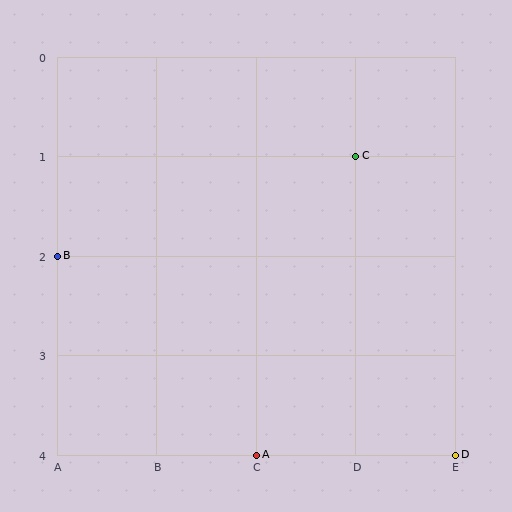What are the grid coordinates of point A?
Point A is at grid coordinates (C, 4).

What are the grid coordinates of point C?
Point C is at grid coordinates (D, 1).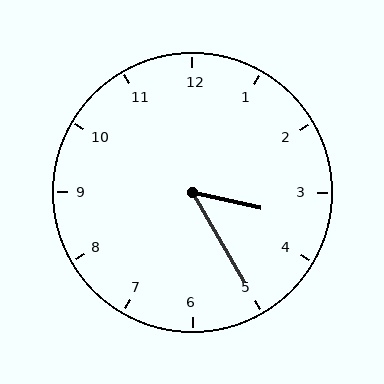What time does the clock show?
3:25.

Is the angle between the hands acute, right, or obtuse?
It is acute.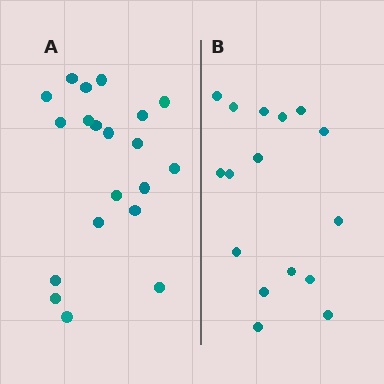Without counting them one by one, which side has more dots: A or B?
Region A (the left region) has more dots.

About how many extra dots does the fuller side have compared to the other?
Region A has about 4 more dots than region B.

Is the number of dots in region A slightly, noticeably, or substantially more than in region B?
Region A has noticeably more, but not dramatically so. The ratio is roughly 1.2 to 1.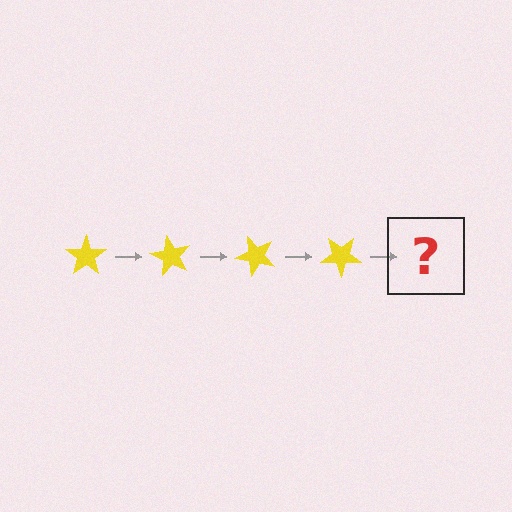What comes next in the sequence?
The next element should be a yellow star rotated 240 degrees.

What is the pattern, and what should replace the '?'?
The pattern is that the star rotates 60 degrees each step. The '?' should be a yellow star rotated 240 degrees.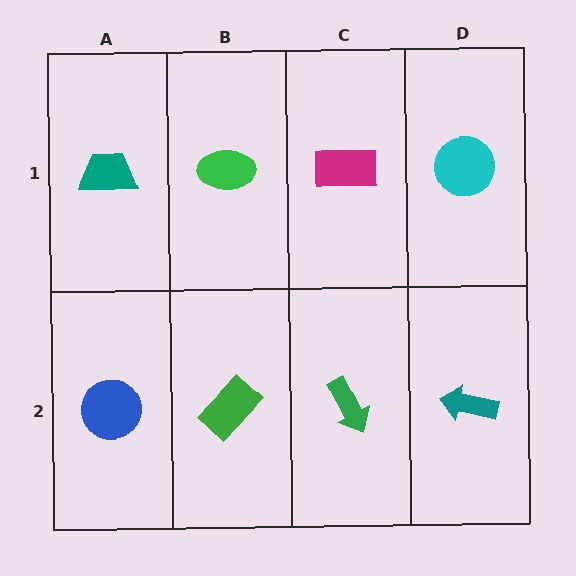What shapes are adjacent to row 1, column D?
A teal arrow (row 2, column D), a magenta rectangle (row 1, column C).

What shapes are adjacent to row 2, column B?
A green ellipse (row 1, column B), a blue circle (row 2, column A), a green arrow (row 2, column C).